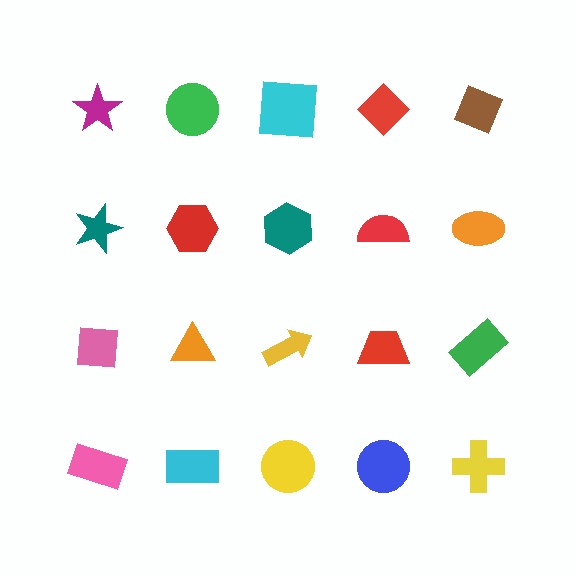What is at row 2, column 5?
An orange ellipse.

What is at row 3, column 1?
A pink square.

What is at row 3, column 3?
A yellow arrow.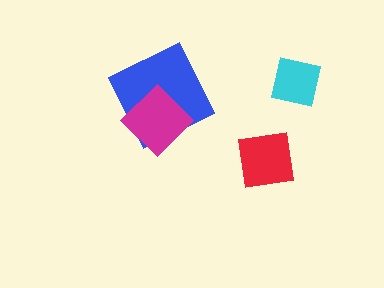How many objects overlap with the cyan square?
0 objects overlap with the cyan square.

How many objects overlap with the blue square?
1 object overlaps with the blue square.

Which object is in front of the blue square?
The magenta diamond is in front of the blue square.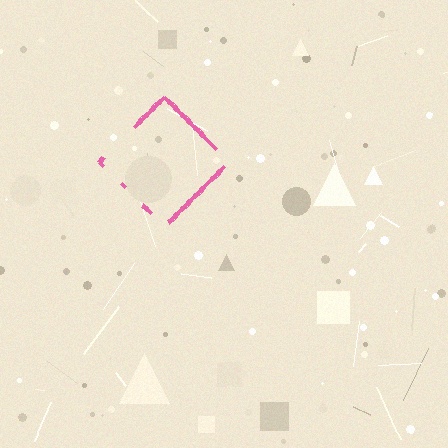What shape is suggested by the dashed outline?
The dashed outline suggests a diamond.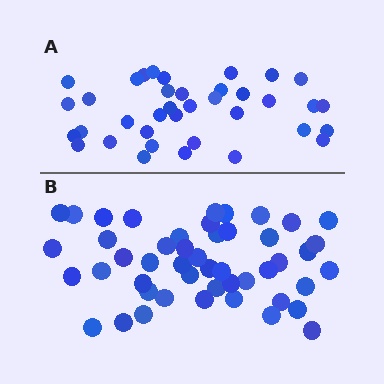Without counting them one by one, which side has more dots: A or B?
Region B (the bottom region) has more dots.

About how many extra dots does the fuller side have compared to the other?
Region B has roughly 12 or so more dots than region A.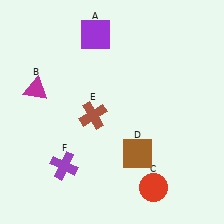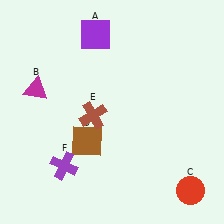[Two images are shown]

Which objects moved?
The objects that moved are: the red circle (C), the brown square (D).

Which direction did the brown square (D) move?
The brown square (D) moved left.